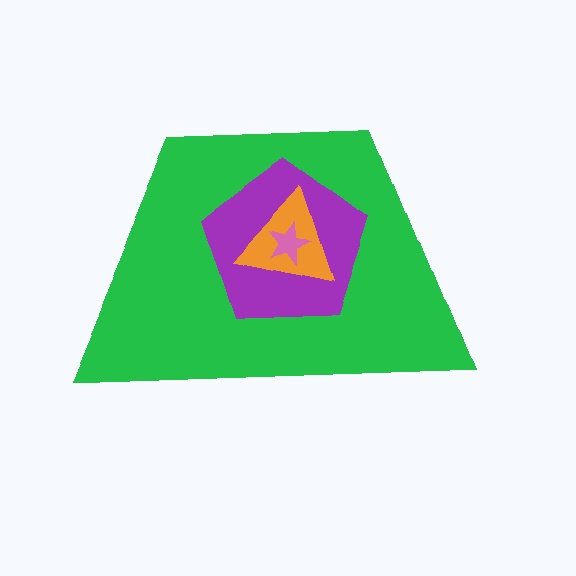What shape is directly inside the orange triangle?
The pink star.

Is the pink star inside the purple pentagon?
Yes.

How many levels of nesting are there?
4.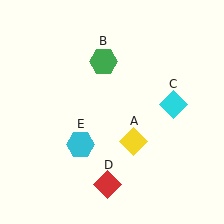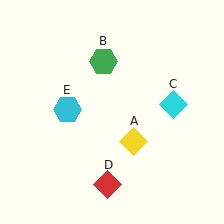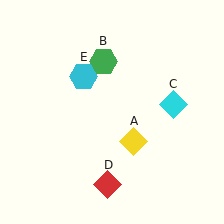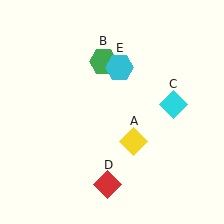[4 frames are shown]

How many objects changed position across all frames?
1 object changed position: cyan hexagon (object E).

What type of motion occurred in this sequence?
The cyan hexagon (object E) rotated clockwise around the center of the scene.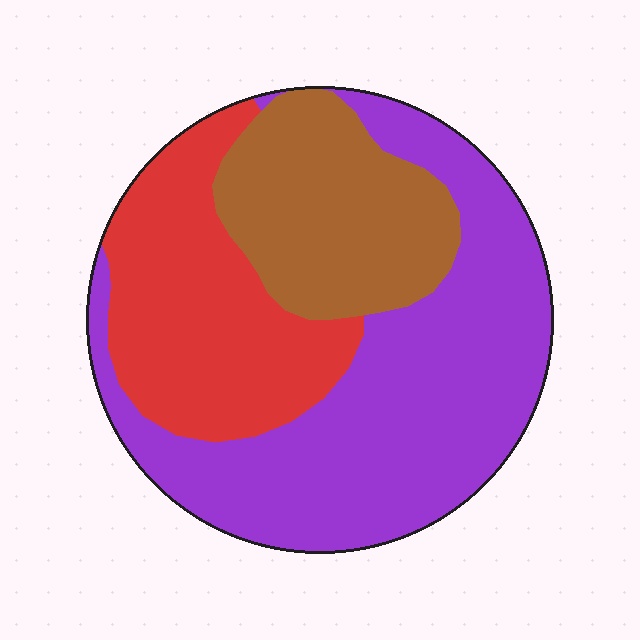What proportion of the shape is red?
Red takes up between a quarter and a half of the shape.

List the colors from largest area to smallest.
From largest to smallest: purple, red, brown.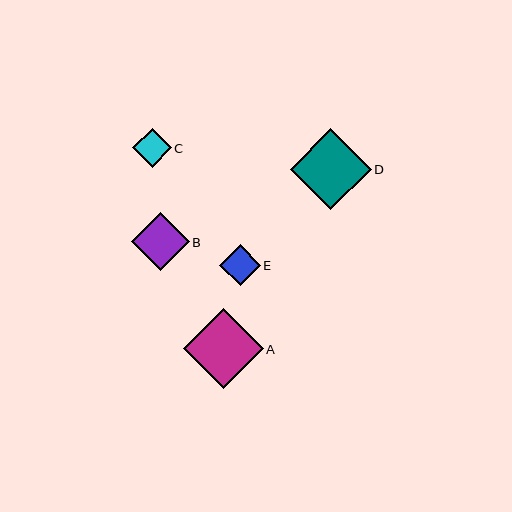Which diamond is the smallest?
Diamond C is the smallest with a size of approximately 38 pixels.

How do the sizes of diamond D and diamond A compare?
Diamond D and diamond A are approximately the same size.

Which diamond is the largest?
Diamond D is the largest with a size of approximately 81 pixels.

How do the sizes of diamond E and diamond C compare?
Diamond E and diamond C are approximately the same size.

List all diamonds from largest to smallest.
From largest to smallest: D, A, B, E, C.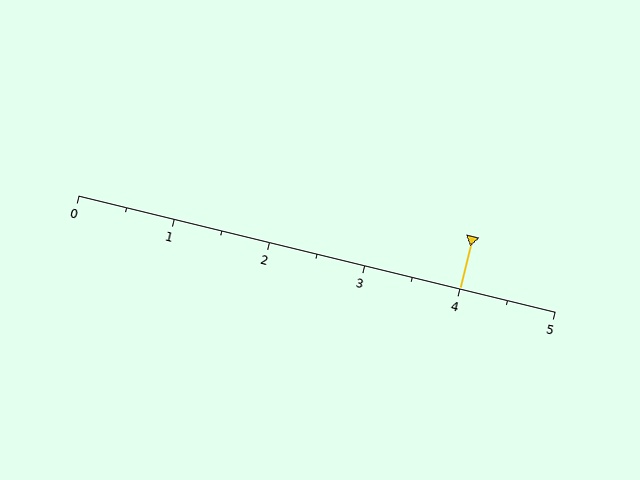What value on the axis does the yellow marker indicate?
The marker indicates approximately 4.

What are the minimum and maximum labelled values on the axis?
The axis runs from 0 to 5.